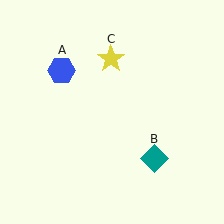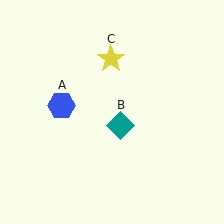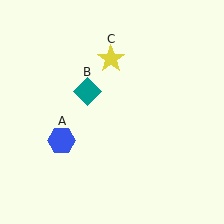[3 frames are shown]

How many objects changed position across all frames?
2 objects changed position: blue hexagon (object A), teal diamond (object B).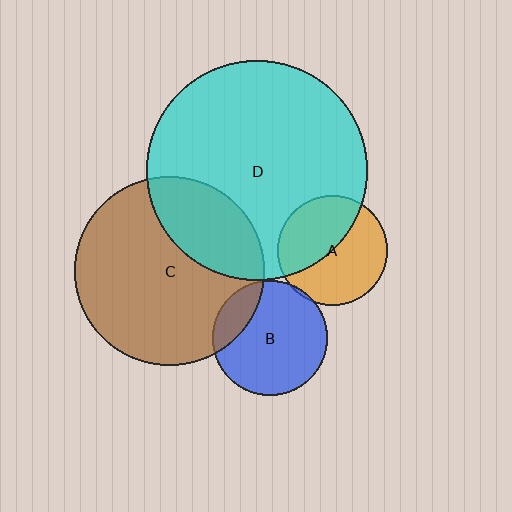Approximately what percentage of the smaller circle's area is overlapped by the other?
Approximately 5%.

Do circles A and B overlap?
Yes.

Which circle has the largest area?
Circle D (cyan).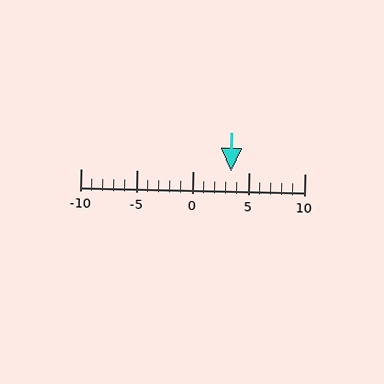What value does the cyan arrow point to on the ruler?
The cyan arrow points to approximately 3.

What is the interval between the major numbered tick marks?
The major tick marks are spaced 5 units apart.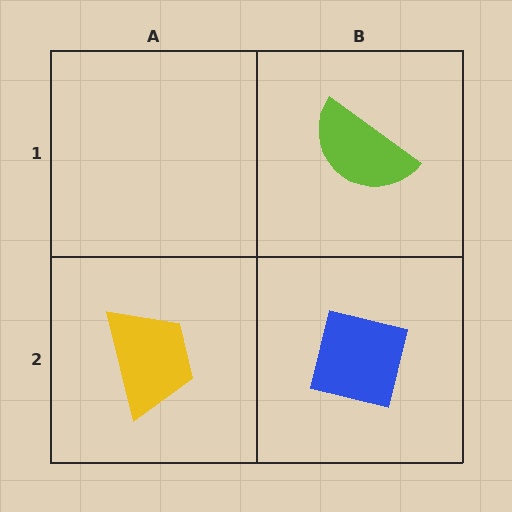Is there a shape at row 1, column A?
No, that cell is empty.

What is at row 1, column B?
A lime semicircle.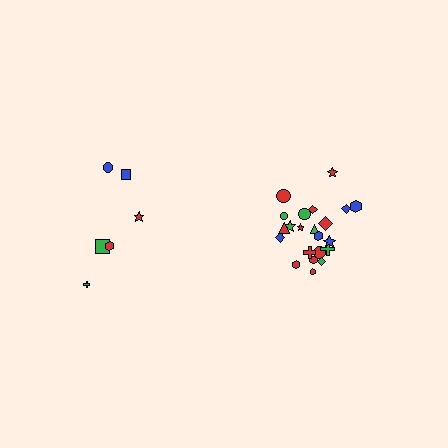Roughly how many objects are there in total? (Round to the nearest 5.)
Roughly 30 objects in total.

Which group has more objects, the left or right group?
The right group.